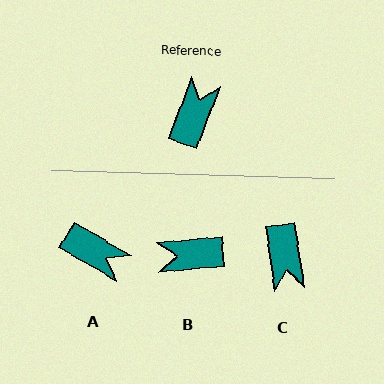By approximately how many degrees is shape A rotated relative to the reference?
Approximately 100 degrees clockwise.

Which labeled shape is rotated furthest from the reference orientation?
C, about 151 degrees away.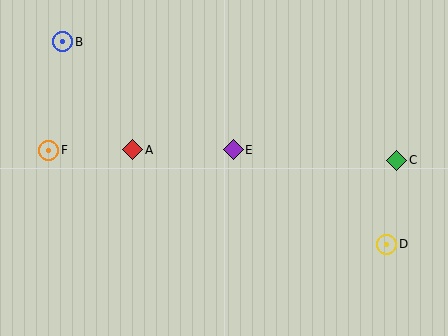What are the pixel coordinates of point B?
Point B is at (63, 42).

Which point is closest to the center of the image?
Point E at (233, 150) is closest to the center.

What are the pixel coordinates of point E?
Point E is at (233, 150).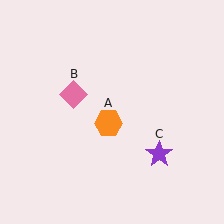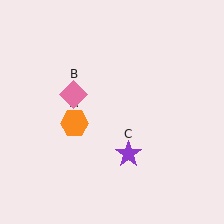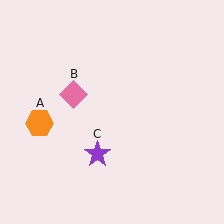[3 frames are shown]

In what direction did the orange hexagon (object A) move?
The orange hexagon (object A) moved left.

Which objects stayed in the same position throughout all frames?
Pink diamond (object B) remained stationary.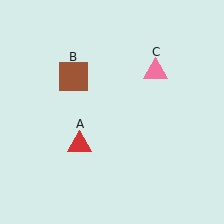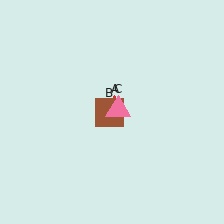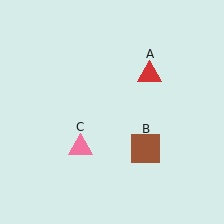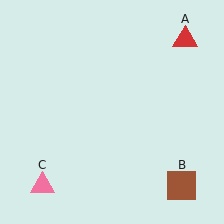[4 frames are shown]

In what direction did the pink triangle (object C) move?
The pink triangle (object C) moved down and to the left.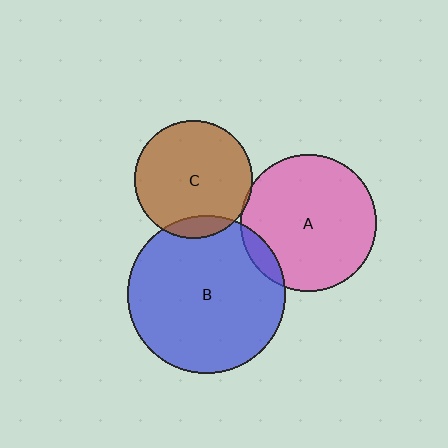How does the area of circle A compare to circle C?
Approximately 1.3 times.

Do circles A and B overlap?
Yes.